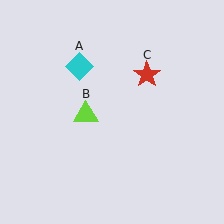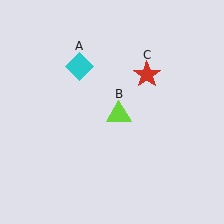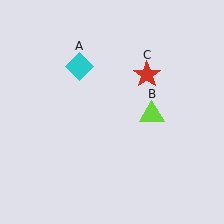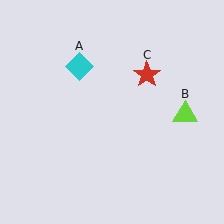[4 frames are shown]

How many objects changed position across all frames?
1 object changed position: lime triangle (object B).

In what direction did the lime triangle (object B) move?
The lime triangle (object B) moved right.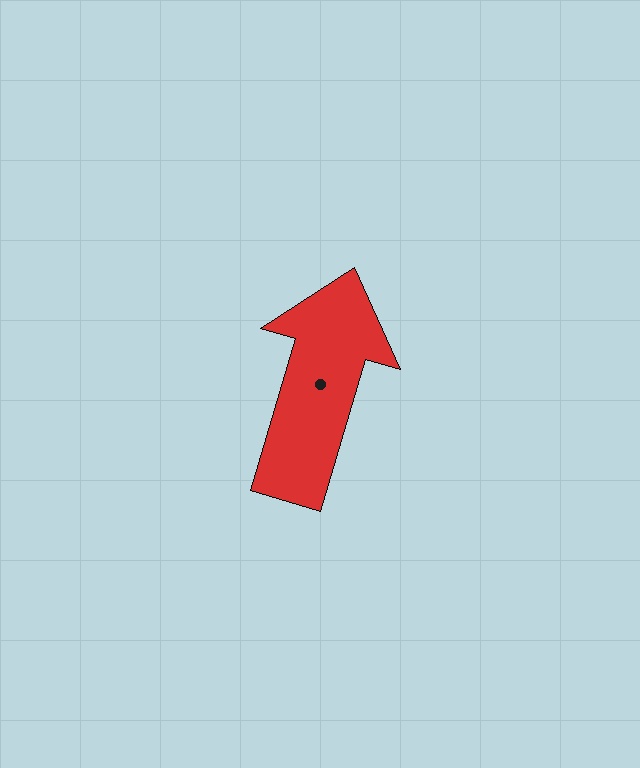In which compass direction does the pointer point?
North.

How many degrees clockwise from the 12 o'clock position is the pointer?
Approximately 17 degrees.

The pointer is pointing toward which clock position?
Roughly 1 o'clock.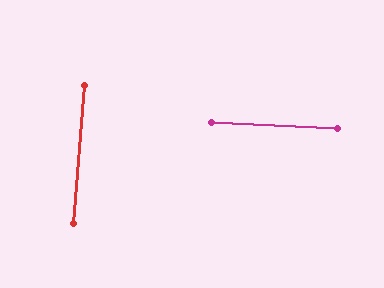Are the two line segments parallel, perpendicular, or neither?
Perpendicular — they meet at approximately 88°.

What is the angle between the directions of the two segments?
Approximately 88 degrees.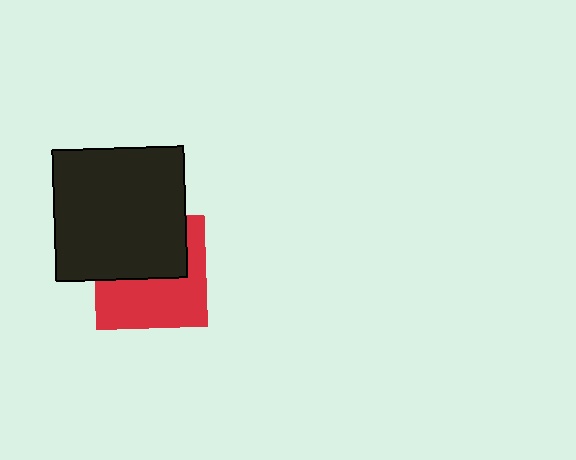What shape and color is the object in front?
The object in front is a black square.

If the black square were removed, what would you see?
You would see the complete red square.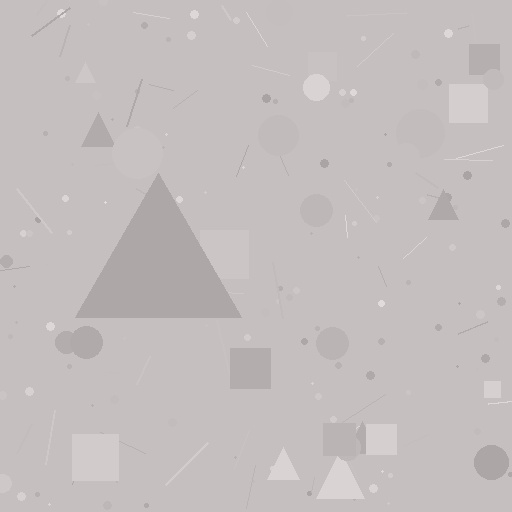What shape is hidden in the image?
A triangle is hidden in the image.